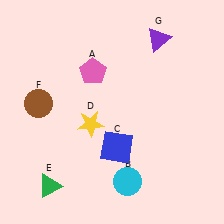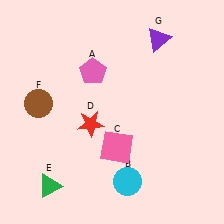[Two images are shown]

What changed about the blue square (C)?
In Image 1, C is blue. In Image 2, it changed to pink.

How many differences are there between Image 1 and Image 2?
There are 2 differences between the two images.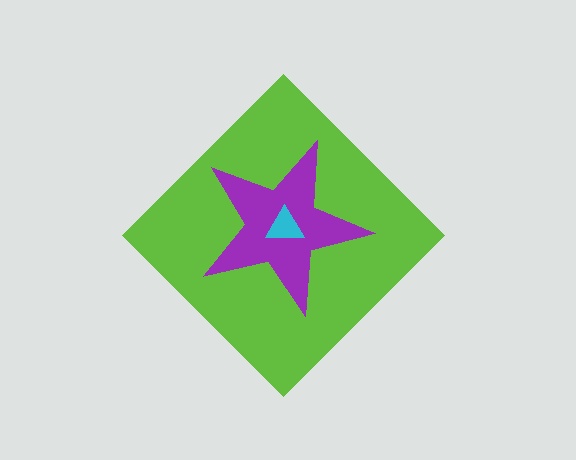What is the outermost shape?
The lime diamond.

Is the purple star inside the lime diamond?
Yes.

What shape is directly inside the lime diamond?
The purple star.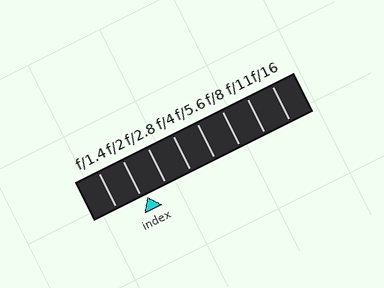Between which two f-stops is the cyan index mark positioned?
The index mark is between f/2 and f/2.8.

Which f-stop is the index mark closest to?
The index mark is closest to f/2.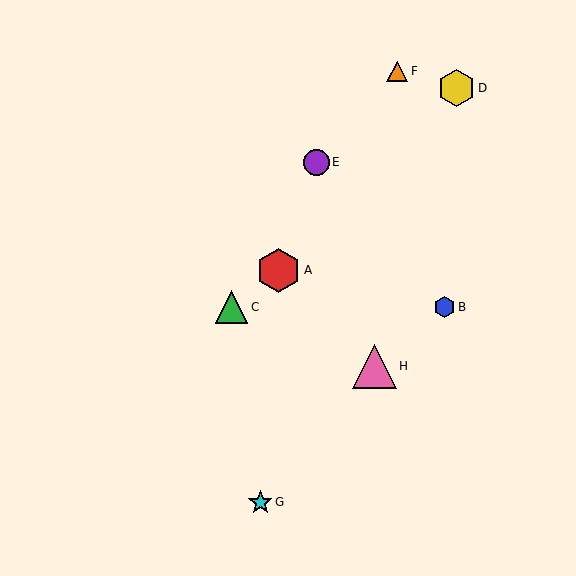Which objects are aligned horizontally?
Objects B, C are aligned horizontally.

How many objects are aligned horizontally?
2 objects (B, C) are aligned horizontally.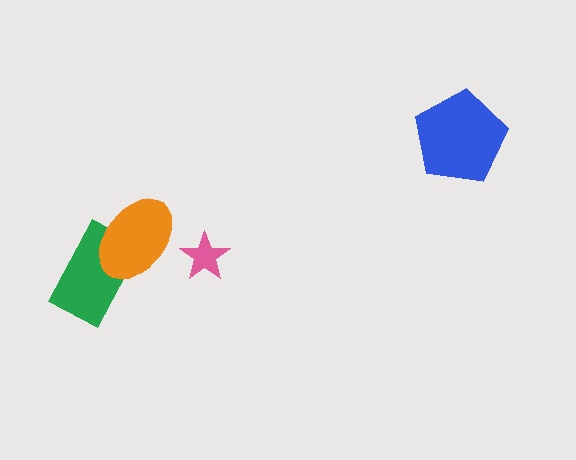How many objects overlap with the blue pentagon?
0 objects overlap with the blue pentagon.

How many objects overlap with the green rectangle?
1 object overlaps with the green rectangle.